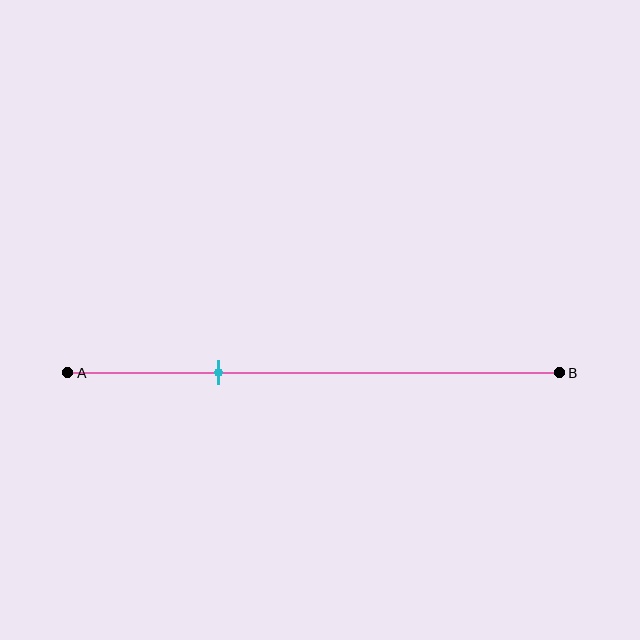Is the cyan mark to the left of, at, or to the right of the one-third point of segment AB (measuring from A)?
The cyan mark is approximately at the one-third point of segment AB.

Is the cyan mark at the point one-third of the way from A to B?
Yes, the mark is approximately at the one-third point.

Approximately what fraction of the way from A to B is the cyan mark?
The cyan mark is approximately 30% of the way from A to B.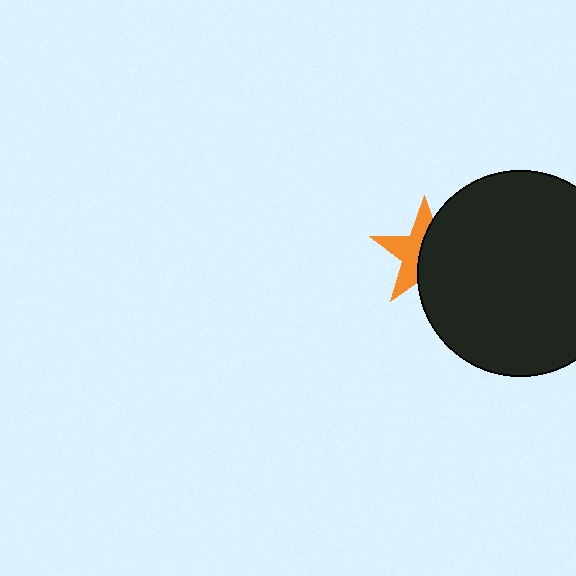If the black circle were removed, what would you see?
You would see the complete orange star.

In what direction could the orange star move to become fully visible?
The orange star could move left. That would shift it out from behind the black circle entirely.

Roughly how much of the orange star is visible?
About half of it is visible (roughly 48%).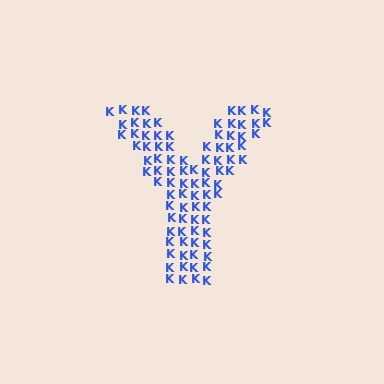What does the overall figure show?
The overall figure shows the letter Y.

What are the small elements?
The small elements are letter K's.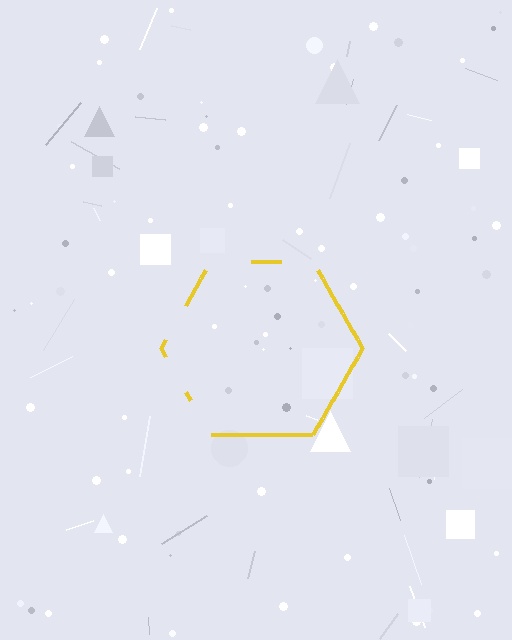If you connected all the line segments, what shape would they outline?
They would outline a hexagon.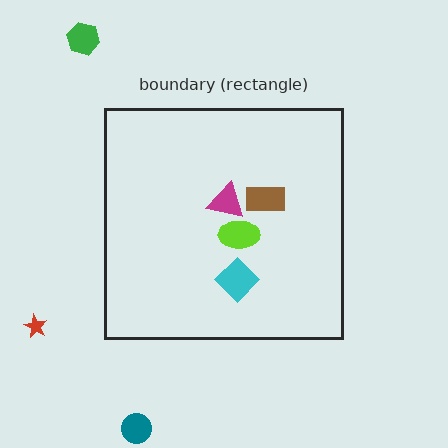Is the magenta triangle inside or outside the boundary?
Inside.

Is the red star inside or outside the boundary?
Outside.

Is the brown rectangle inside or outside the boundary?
Inside.